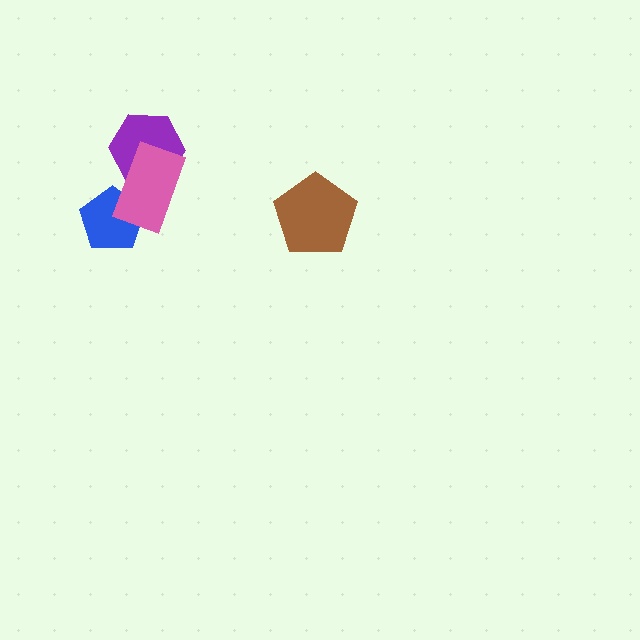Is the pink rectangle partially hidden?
No, no other shape covers it.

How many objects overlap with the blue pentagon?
1 object overlaps with the blue pentagon.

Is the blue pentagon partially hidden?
Yes, it is partially covered by another shape.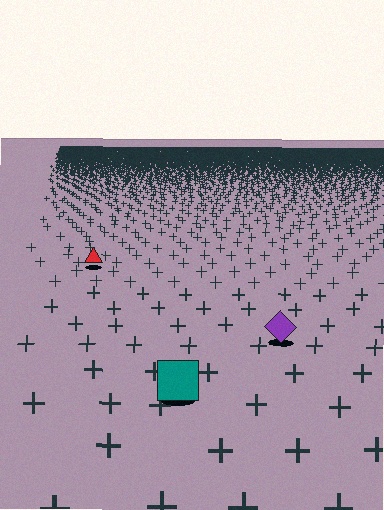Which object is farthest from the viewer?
The red triangle is farthest from the viewer. It appears smaller and the ground texture around it is denser.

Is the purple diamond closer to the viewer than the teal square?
No. The teal square is closer — you can tell from the texture gradient: the ground texture is coarser near it.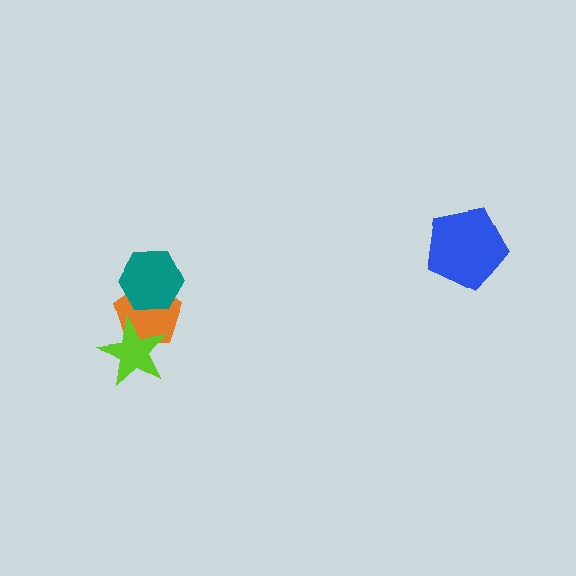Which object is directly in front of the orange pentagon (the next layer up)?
The teal hexagon is directly in front of the orange pentagon.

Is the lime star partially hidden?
No, no other shape covers it.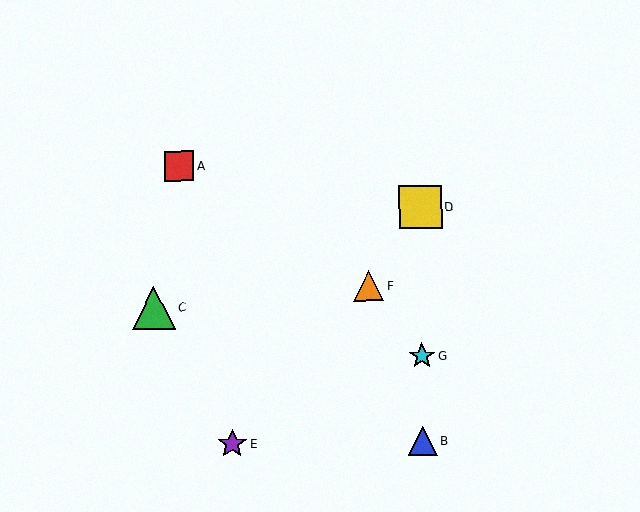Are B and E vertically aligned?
No, B is at x≈423 and E is at x≈232.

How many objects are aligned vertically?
3 objects (B, D, G) are aligned vertically.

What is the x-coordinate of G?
Object G is at x≈422.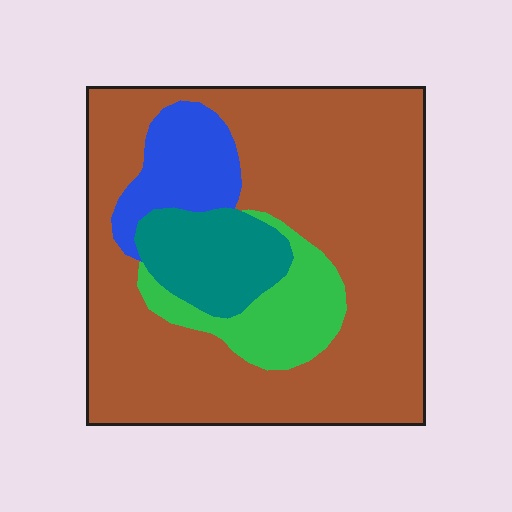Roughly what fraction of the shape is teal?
Teal takes up less than a sixth of the shape.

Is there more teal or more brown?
Brown.